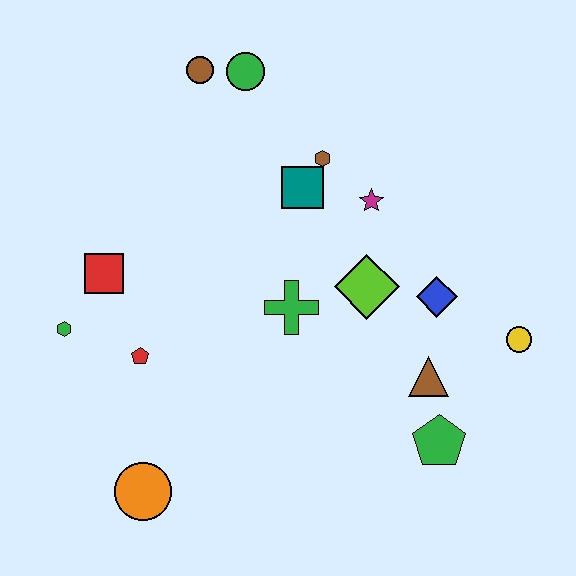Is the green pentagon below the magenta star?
Yes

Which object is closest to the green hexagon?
The red square is closest to the green hexagon.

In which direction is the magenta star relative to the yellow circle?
The magenta star is to the left of the yellow circle.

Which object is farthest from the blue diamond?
The green hexagon is farthest from the blue diamond.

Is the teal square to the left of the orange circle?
No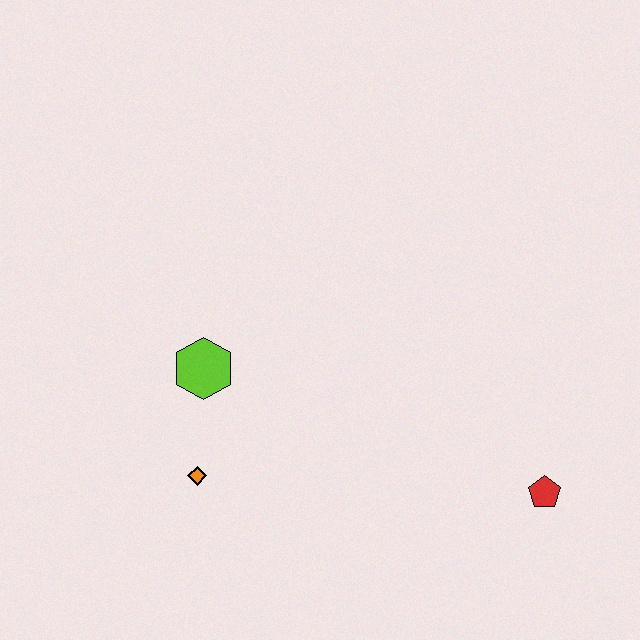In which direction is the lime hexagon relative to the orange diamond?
The lime hexagon is above the orange diamond.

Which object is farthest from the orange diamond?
The red pentagon is farthest from the orange diamond.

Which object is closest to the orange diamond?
The lime hexagon is closest to the orange diamond.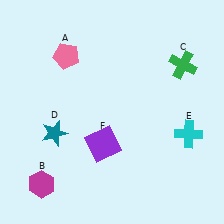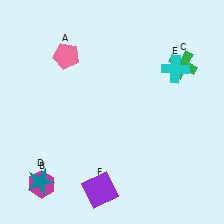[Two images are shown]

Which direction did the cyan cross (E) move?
The cyan cross (E) moved up.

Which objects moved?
The objects that moved are: the teal star (D), the cyan cross (E), the purple square (F).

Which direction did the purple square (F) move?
The purple square (F) moved down.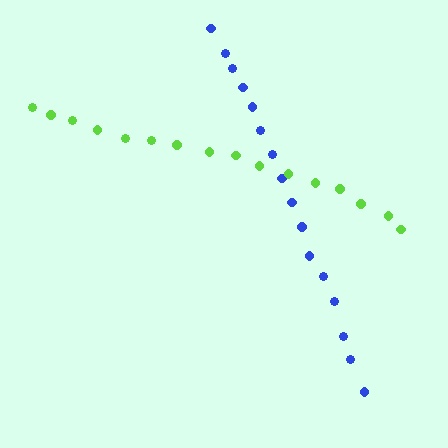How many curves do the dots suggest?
There are 2 distinct paths.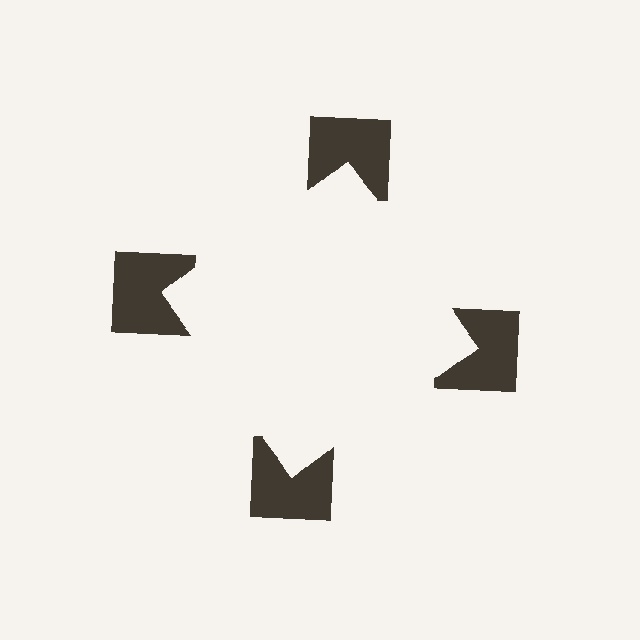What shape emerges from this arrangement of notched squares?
An illusory square — its edges are inferred from the aligned wedge cuts in the notched squares, not physically drawn.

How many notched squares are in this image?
There are 4 — one at each vertex of the illusory square.